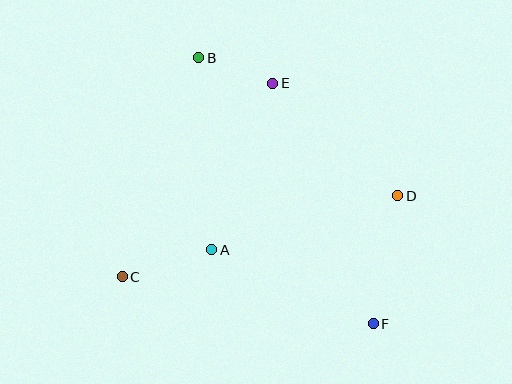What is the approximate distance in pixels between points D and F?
The distance between D and F is approximately 130 pixels.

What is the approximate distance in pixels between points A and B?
The distance between A and B is approximately 192 pixels.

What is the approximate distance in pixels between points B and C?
The distance between B and C is approximately 232 pixels.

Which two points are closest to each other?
Points B and E are closest to each other.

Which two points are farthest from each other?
Points B and F are farthest from each other.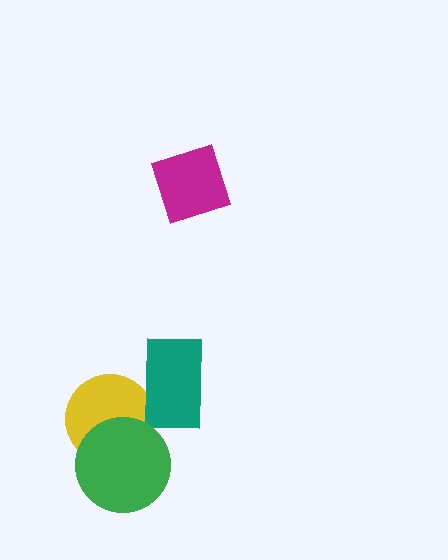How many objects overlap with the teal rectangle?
1 object overlaps with the teal rectangle.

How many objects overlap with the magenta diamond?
0 objects overlap with the magenta diamond.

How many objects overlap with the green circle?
1 object overlaps with the green circle.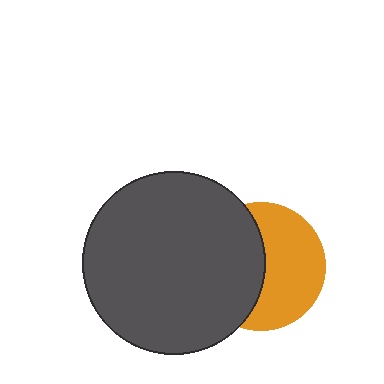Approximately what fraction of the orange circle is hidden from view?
Roughly 47% of the orange circle is hidden behind the dark gray circle.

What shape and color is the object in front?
The object in front is a dark gray circle.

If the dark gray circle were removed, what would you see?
You would see the complete orange circle.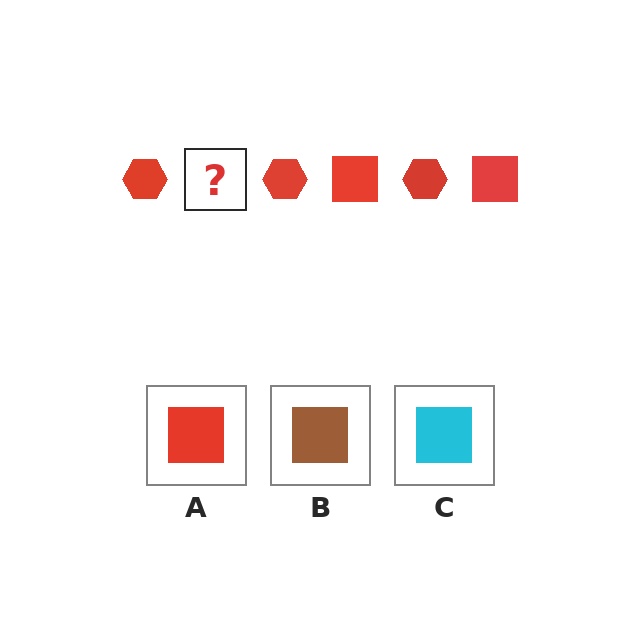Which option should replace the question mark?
Option A.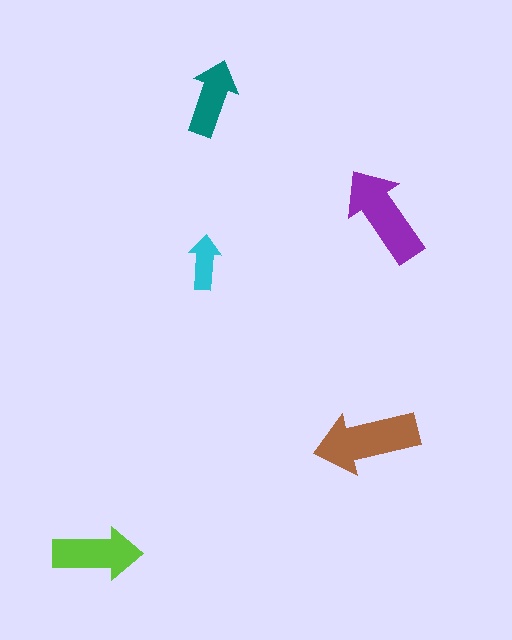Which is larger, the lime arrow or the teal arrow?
The lime one.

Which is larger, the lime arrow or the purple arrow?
The purple one.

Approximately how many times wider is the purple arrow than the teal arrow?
About 1.5 times wider.